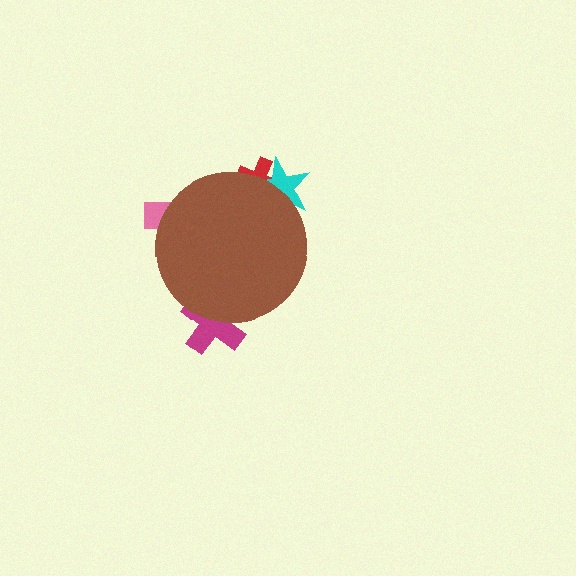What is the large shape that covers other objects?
A brown circle.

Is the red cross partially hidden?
Yes, the red cross is partially hidden behind the brown circle.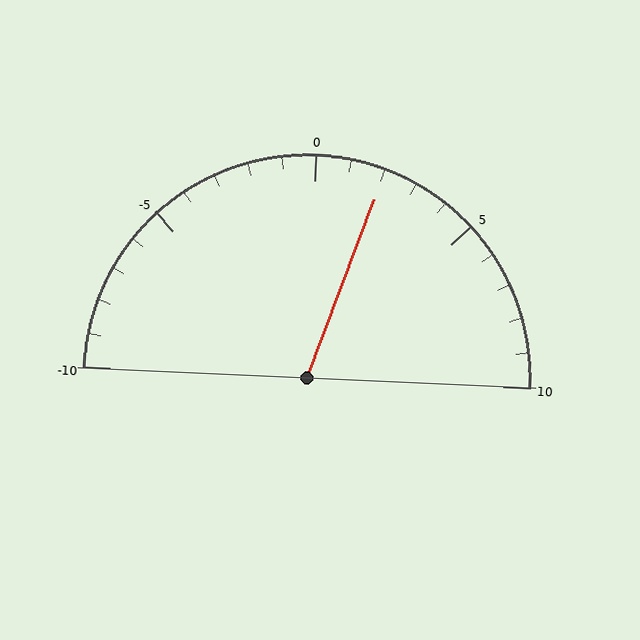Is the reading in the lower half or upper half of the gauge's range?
The reading is in the upper half of the range (-10 to 10).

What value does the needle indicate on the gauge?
The needle indicates approximately 2.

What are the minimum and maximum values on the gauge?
The gauge ranges from -10 to 10.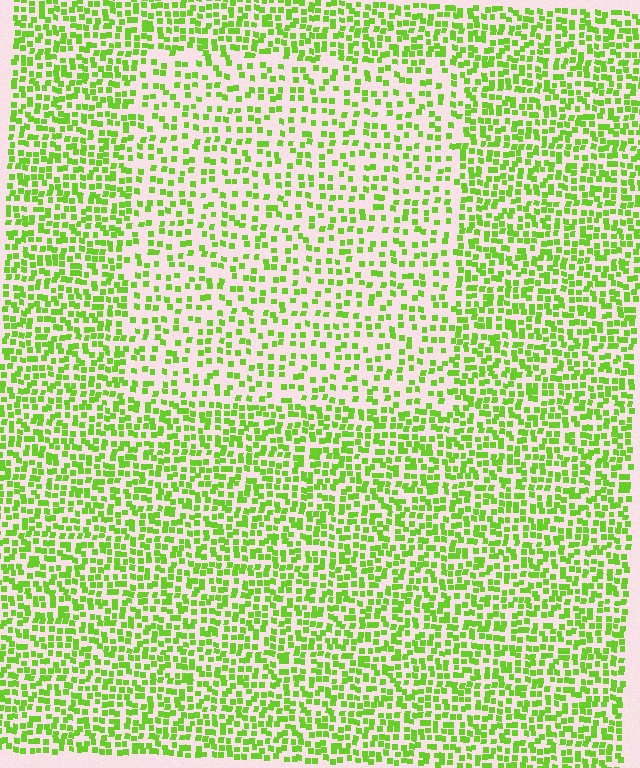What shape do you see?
I see a rectangle.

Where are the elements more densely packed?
The elements are more densely packed outside the rectangle boundary.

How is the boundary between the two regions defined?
The boundary is defined by a change in element density (approximately 1.8x ratio). All elements are the same color, size, and shape.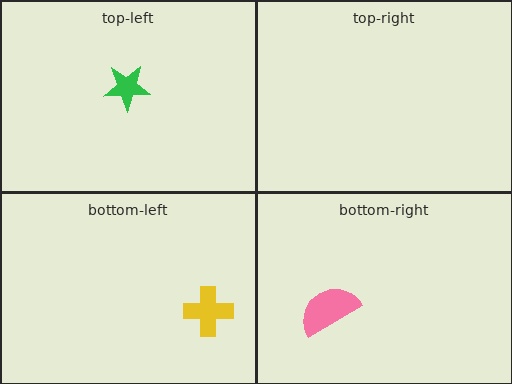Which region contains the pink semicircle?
The bottom-right region.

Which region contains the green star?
The top-left region.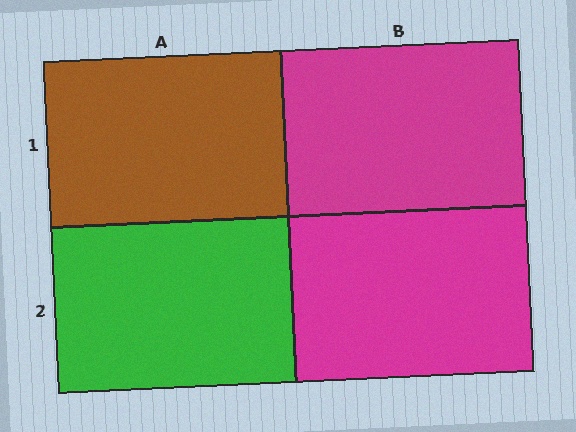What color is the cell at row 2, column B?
Magenta.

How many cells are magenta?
2 cells are magenta.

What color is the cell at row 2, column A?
Green.